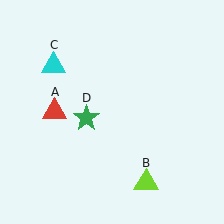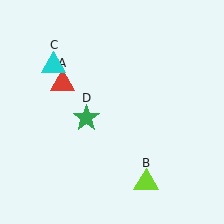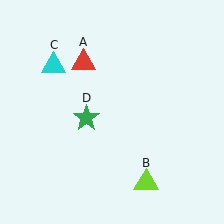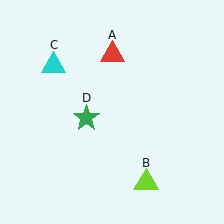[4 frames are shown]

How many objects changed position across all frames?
1 object changed position: red triangle (object A).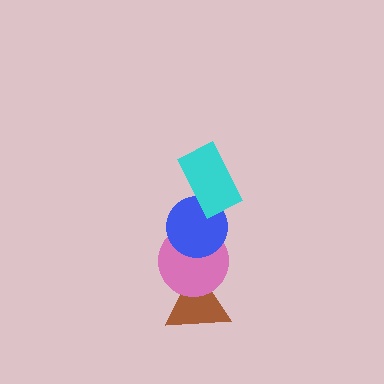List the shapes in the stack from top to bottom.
From top to bottom: the cyan rectangle, the blue circle, the pink circle, the brown triangle.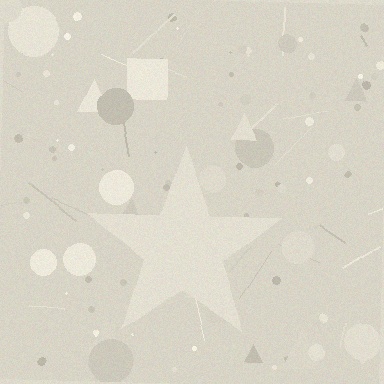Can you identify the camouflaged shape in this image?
The camouflaged shape is a star.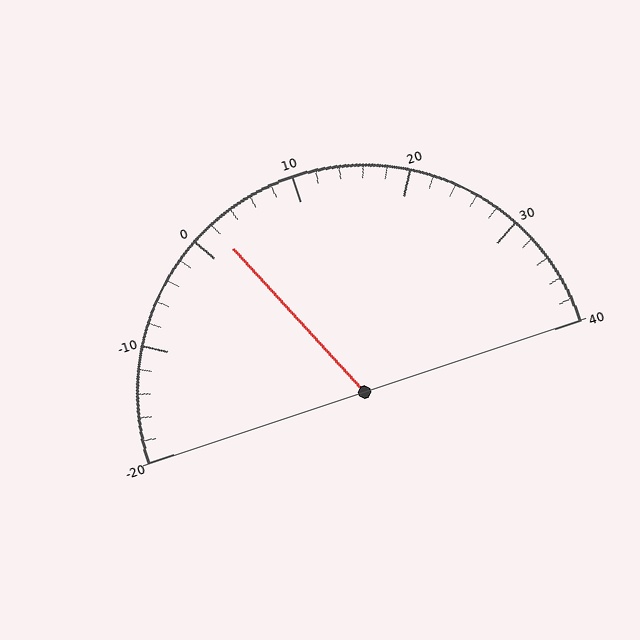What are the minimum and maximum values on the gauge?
The gauge ranges from -20 to 40.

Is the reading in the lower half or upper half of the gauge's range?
The reading is in the lower half of the range (-20 to 40).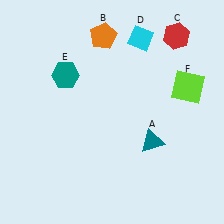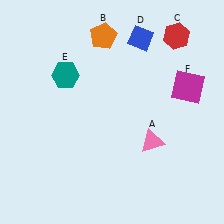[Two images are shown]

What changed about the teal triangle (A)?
In Image 1, A is teal. In Image 2, it changed to pink.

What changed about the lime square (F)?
In Image 1, F is lime. In Image 2, it changed to magenta.